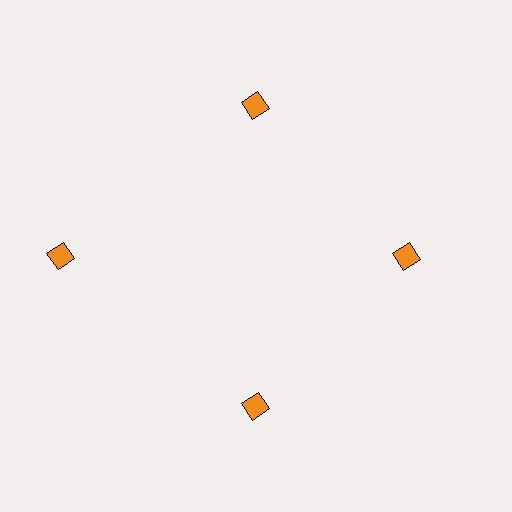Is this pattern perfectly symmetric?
No. The 4 orange squares are arranged in a ring, but one element near the 9 o'clock position is pushed outward from the center, breaking the 4-fold rotational symmetry.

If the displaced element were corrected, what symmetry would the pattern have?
It would have 4-fold rotational symmetry — the pattern would map onto itself every 90 degrees.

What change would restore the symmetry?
The symmetry would be restored by moving it inward, back onto the ring so that all 4 squares sit at equal angles and equal distance from the center.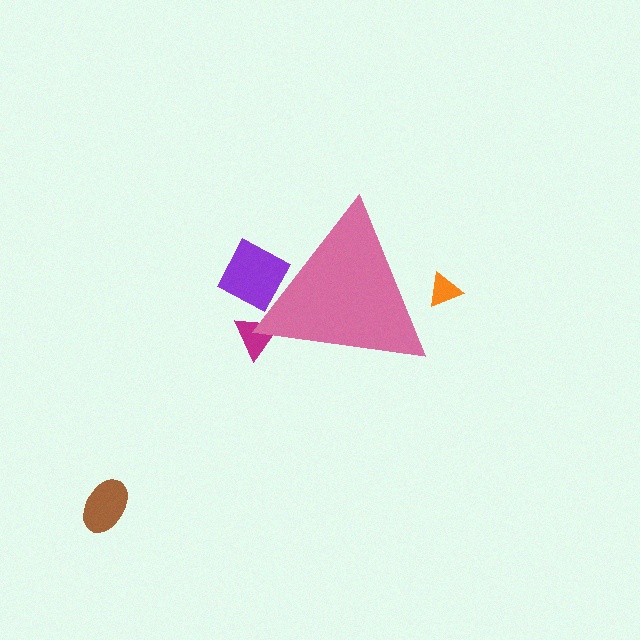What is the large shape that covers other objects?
A pink triangle.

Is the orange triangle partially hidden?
Yes, the orange triangle is partially hidden behind the pink triangle.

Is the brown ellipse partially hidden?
No, the brown ellipse is fully visible.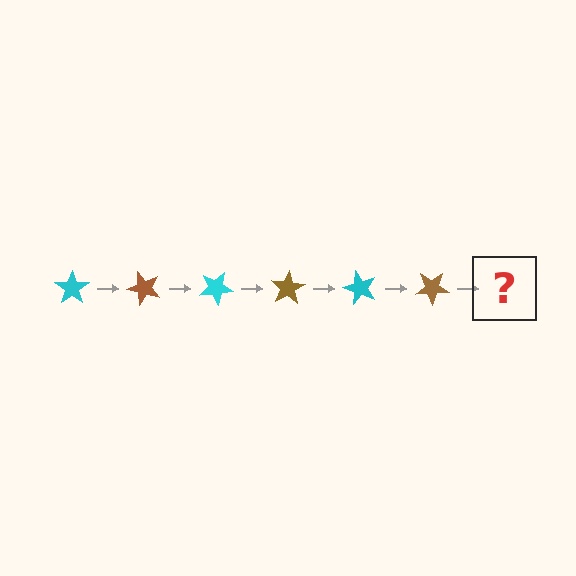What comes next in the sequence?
The next element should be a cyan star, rotated 300 degrees from the start.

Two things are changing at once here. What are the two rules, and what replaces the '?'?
The two rules are that it rotates 50 degrees each step and the color cycles through cyan and brown. The '?' should be a cyan star, rotated 300 degrees from the start.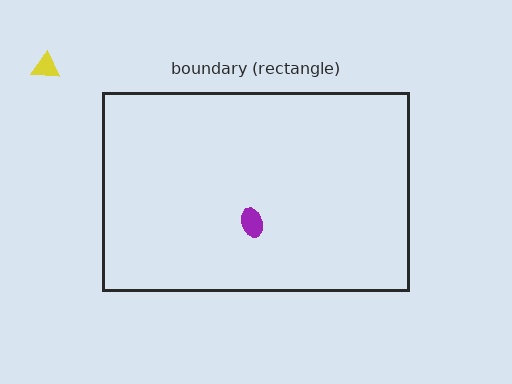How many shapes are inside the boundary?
1 inside, 1 outside.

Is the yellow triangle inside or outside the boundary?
Outside.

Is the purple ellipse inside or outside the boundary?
Inside.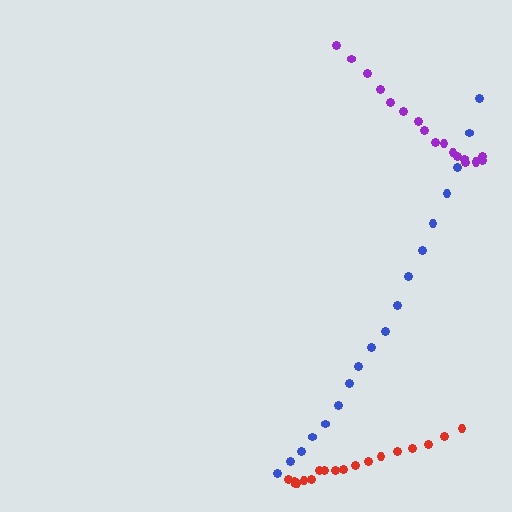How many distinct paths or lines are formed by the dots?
There are 3 distinct paths.